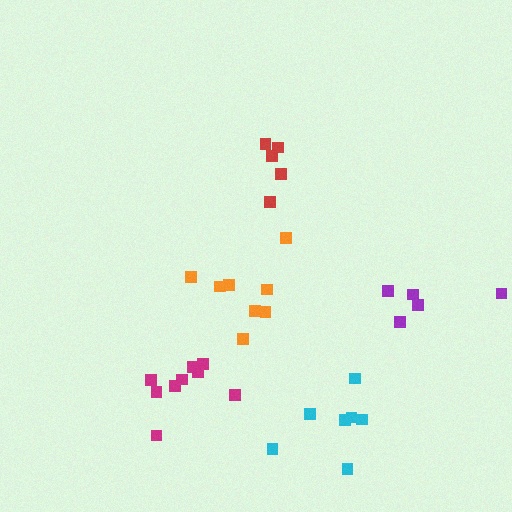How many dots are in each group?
Group 1: 7 dots, Group 2: 9 dots, Group 3: 5 dots, Group 4: 8 dots, Group 5: 5 dots (34 total).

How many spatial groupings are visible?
There are 5 spatial groupings.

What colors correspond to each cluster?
The clusters are colored: cyan, magenta, red, orange, purple.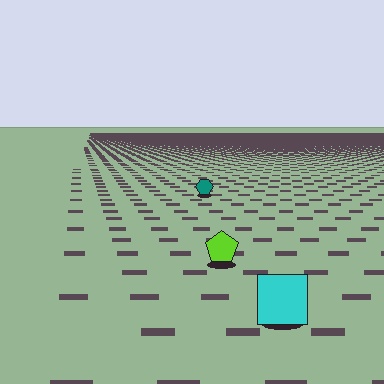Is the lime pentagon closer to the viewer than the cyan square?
No. The cyan square is closer — you can tell from the texture gradient: the ground texture is coarser near it.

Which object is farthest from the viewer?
The teal hexagon is farthest from the viewer. It appears smaller and the ground texture around it is denser.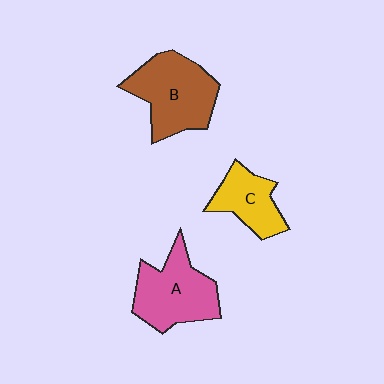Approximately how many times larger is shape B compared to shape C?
Approximately 1.6 times.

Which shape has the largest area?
Shape B (brown).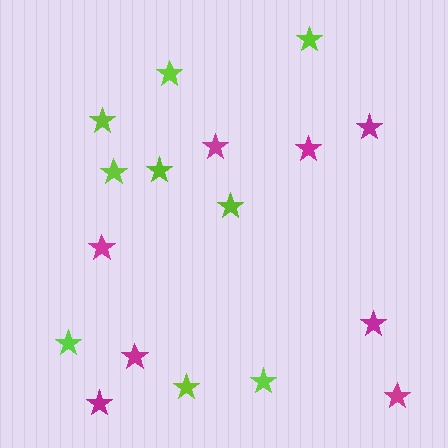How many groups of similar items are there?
There are 2 groups: one group of lime stars (9) and one group of magenta stars (8).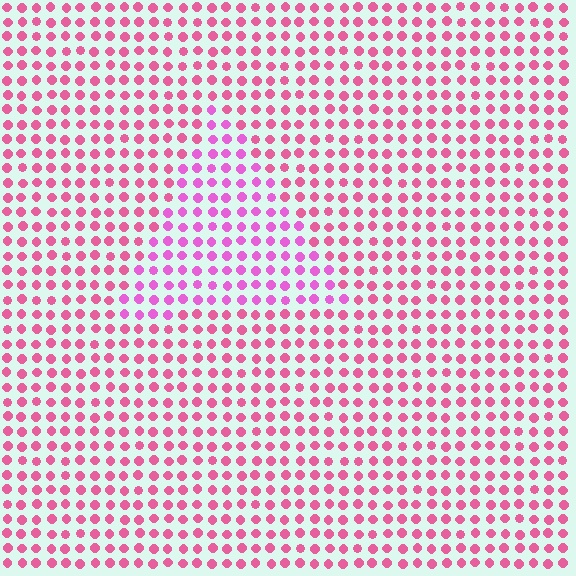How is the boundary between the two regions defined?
The boundary is defined purely by a slight shift in hue (about 26 degrees). Spacing, size, and orientation are identical on both sides.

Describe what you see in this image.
The image is filled with small pink elements in a uniform arrangement. A triangle-shaped region is visible where the elements are tinted to a slightly different hue, forming a subtle color boundary.